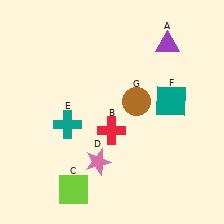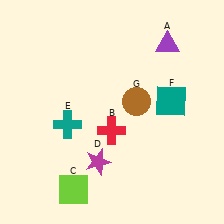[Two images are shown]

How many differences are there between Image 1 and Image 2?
There is 1 difference between the two images.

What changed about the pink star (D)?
In Image 1, D is pink. In Image 2, it changed to magenta.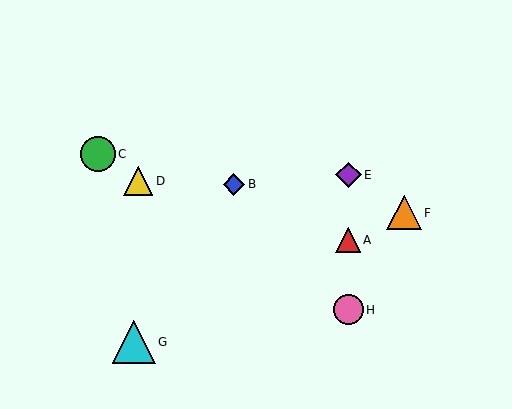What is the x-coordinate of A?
Object A is at x≈348.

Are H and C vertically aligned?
No, H is at x≈348 and C is at x≈98.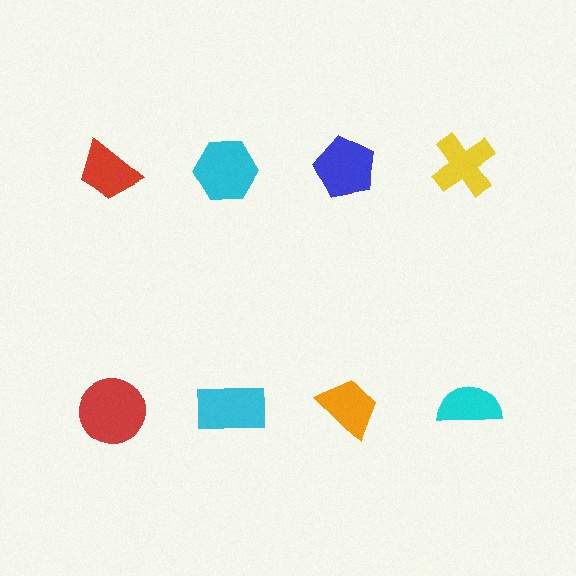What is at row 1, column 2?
A cyan hexagon.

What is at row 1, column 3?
A blue pentagon.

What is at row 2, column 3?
An orange trapezoid.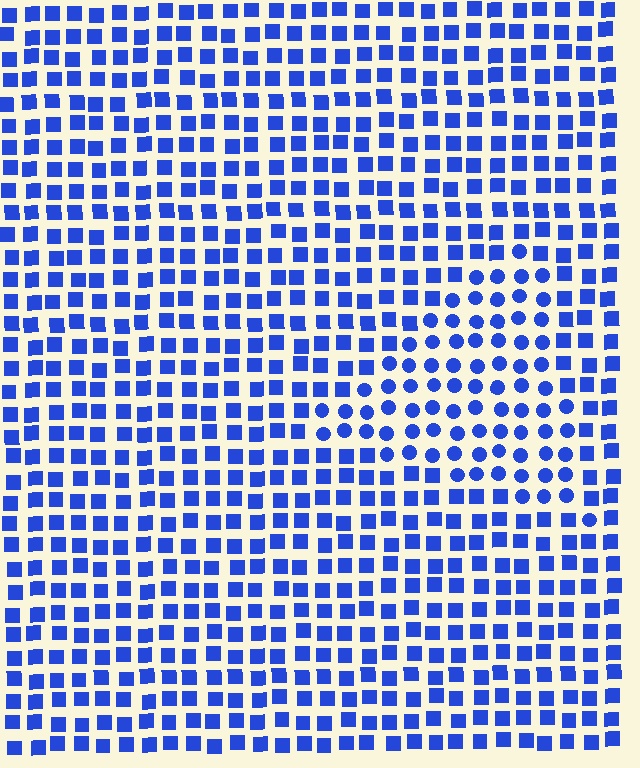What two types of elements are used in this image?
The image uses circles inside the triangle region and squares outside it.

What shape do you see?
I see a triangle.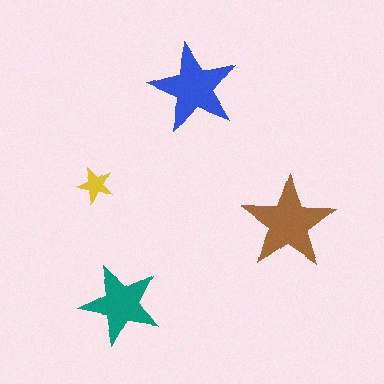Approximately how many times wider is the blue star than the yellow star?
About 2.5 times wider.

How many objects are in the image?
There are 4 objects in the image.